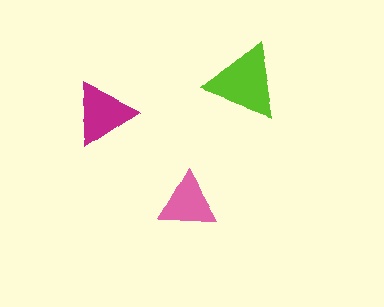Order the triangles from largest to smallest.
the lime one, the magenta one, the pink one.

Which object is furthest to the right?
The lime triangle is rightmost.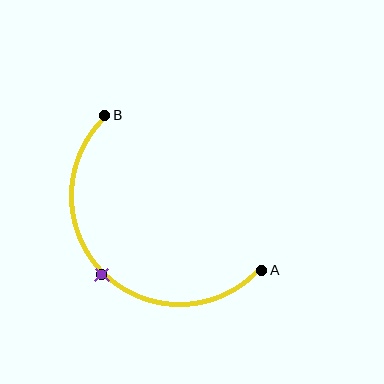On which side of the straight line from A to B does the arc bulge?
The arc bulges below and to the left of the straight line connecting A and B.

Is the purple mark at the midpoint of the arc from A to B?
Yes. The purple mark lies on the arc at equal arc-length from both A and B — it is the arc midpoint.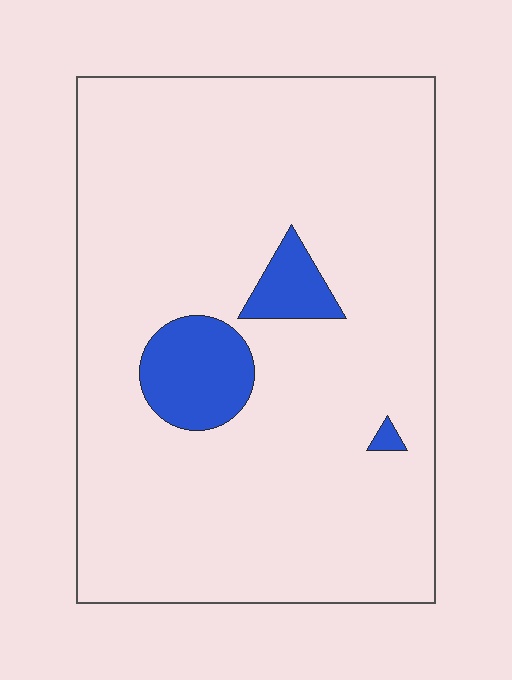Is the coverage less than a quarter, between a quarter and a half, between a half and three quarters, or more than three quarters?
Less than a quarter.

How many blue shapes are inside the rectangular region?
3.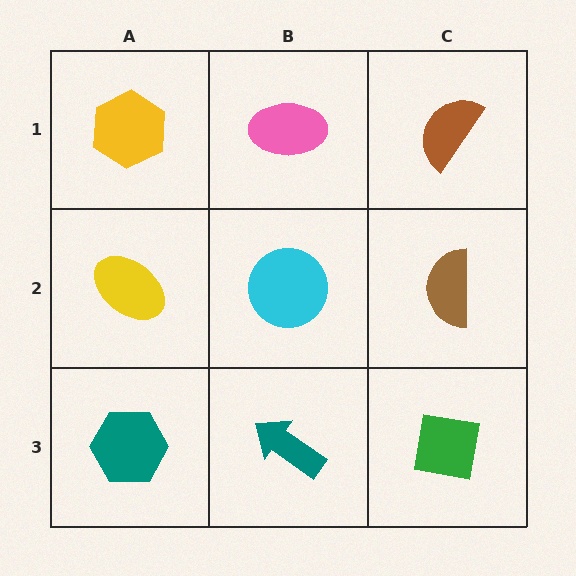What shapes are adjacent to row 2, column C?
A brown semicircle (row 1, column C), a green square (row 3, column C), a cyan circle (row 2, column B).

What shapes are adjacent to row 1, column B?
A cyan circle (row 2, column B), a yellow hexagon (row 1, column A), a brown semicircle (row 1, column C).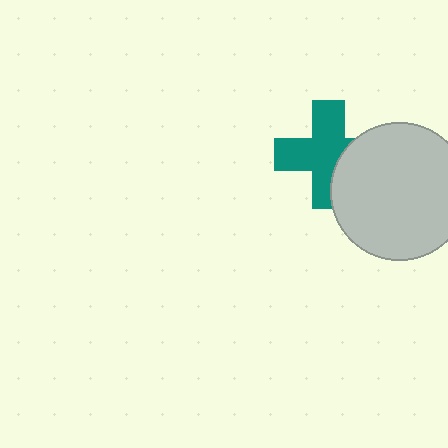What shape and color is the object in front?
The object in front is a light gray circle.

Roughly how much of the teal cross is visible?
Most of it is visible (roughly 69%).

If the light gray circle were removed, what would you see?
You would see the complete teal cross.